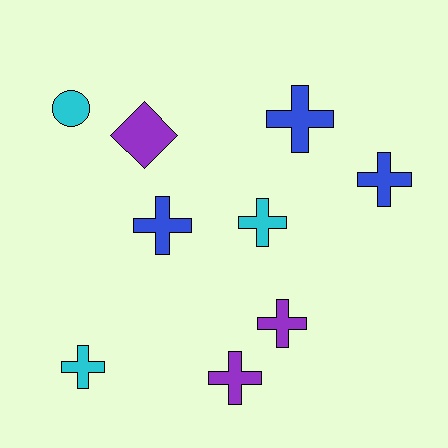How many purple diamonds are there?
There is 1 purple diamond.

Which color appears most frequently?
Purple, with 3 objects.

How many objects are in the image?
There are 9 objects.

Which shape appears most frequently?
Cross, with 7 objects.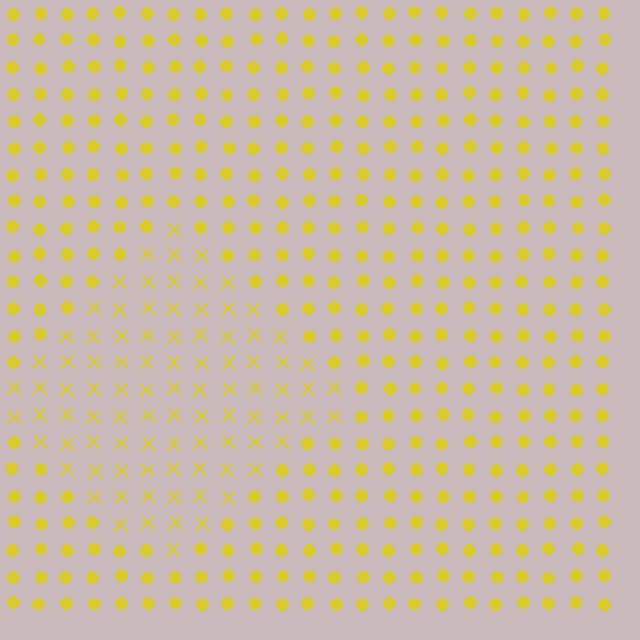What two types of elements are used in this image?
The image uses X marks inside the diamond region and circles outside it.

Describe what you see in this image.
The image is filled with small yellow elements arranged in a uniform grid. A diamond-shaped region contains X marks, while the surrounding area contains circles. The boundary is defined purely by the change in element shape.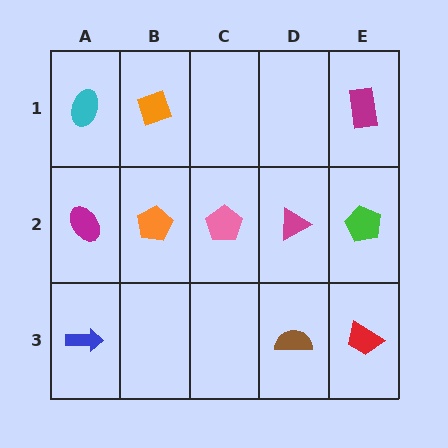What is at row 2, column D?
A magenta triangle.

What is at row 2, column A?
A magenta ellipse.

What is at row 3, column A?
A blue arrow.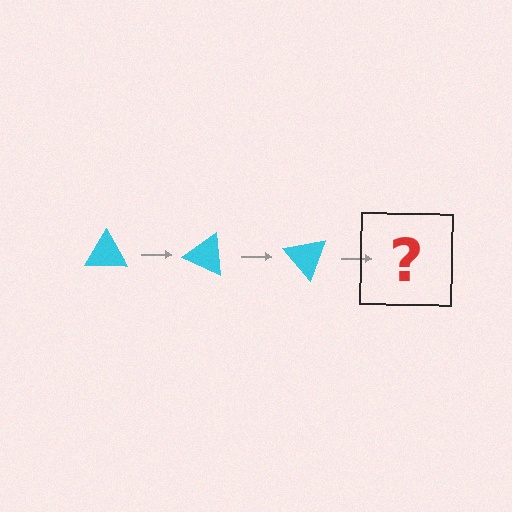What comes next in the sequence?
The next element should be a cyan triangle rotated 75 degrees.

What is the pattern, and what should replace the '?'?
The pattern is that the triangle rotates 25 degrees each step. The '?' should be a cyan triangle rotated 75 degrees.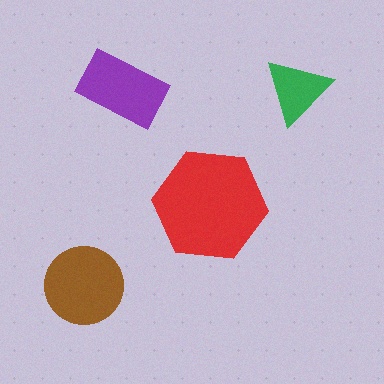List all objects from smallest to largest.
The green triangle, the purple rectangle, the brown circle, the red hexagon.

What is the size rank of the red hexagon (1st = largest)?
1st.